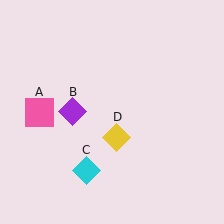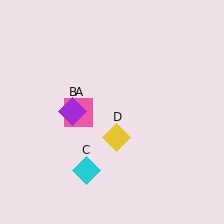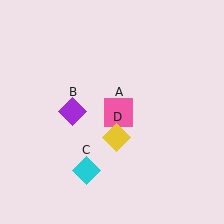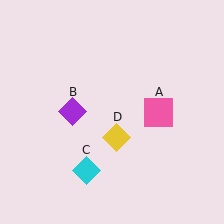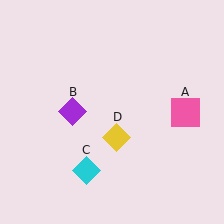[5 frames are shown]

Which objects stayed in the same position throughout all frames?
Purple diamond (object B) and cyan diamond (object C) and yellow diamond (object D) remained stationary.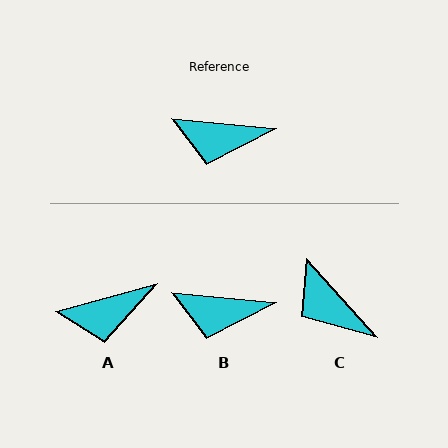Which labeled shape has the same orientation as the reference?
B.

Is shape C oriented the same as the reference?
No, it is off by about 42 degrees.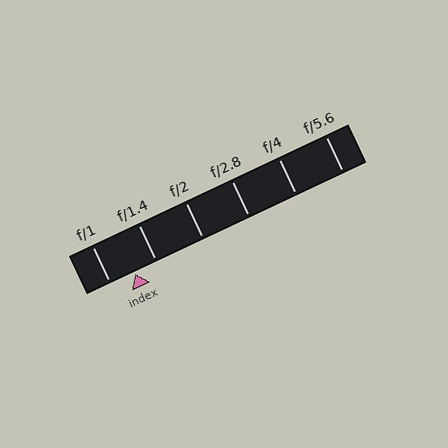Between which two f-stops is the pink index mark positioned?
The index mark is between f/1 and f/1.4.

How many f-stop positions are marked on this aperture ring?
There are 6 f-stop positions marked.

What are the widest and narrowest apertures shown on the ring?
The widest aperture shown is f/1 and the narrowest is f/5.6.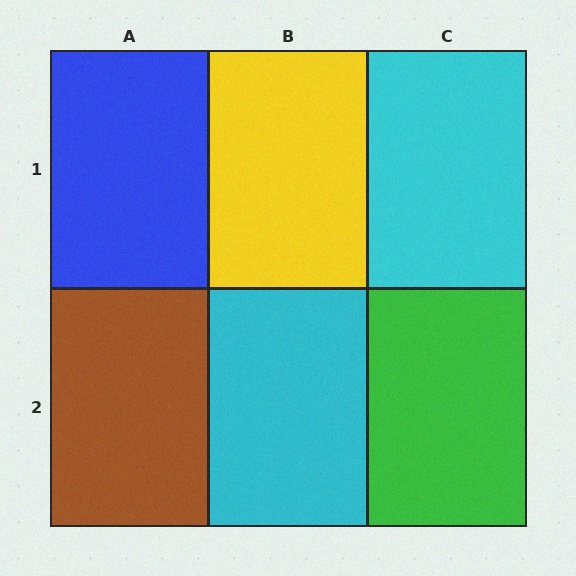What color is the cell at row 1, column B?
Yellow.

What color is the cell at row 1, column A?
Blue.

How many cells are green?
1 cell is green.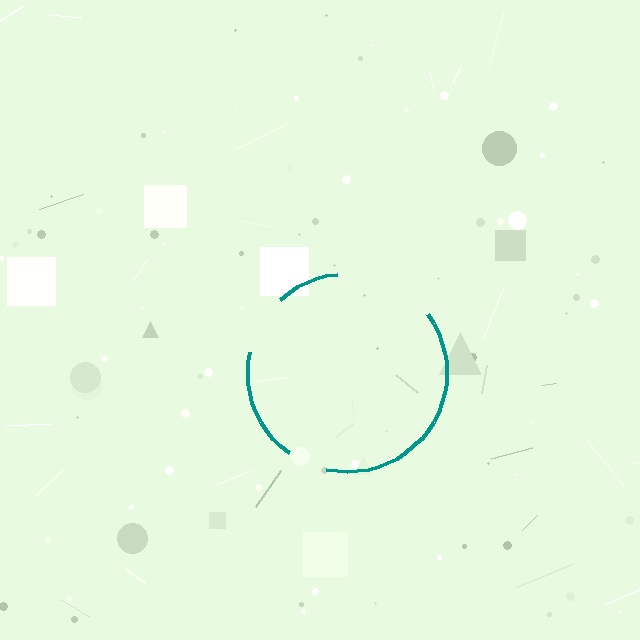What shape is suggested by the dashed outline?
The dashed outline suggests a circle.